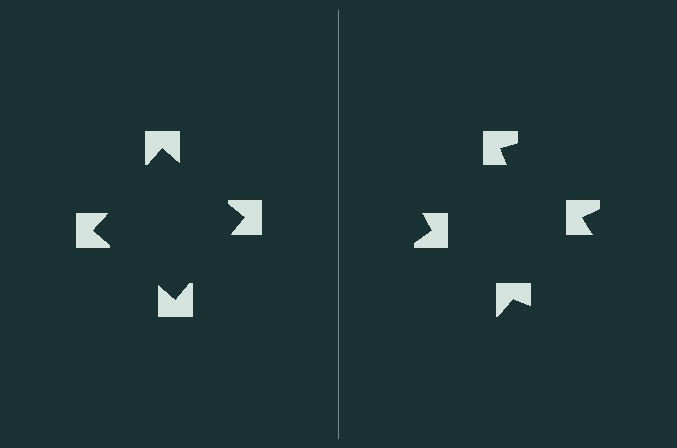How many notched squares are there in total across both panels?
8 — 4 on each side.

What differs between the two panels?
The notched squares are positioned identically on both sides; only the wedge orientations differ. On the left they align to a square; on the right they are misaligned.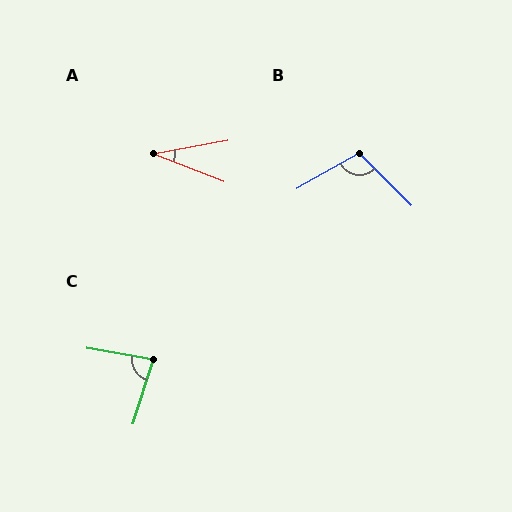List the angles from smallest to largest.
A (31°), C (83°), B (105°).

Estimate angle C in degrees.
Approximately 83 degrees.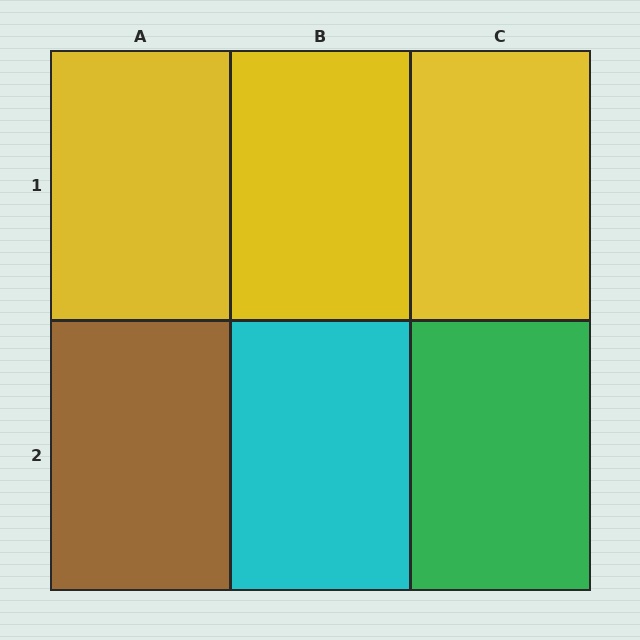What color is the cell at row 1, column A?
Yellow.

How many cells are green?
1 cell is green.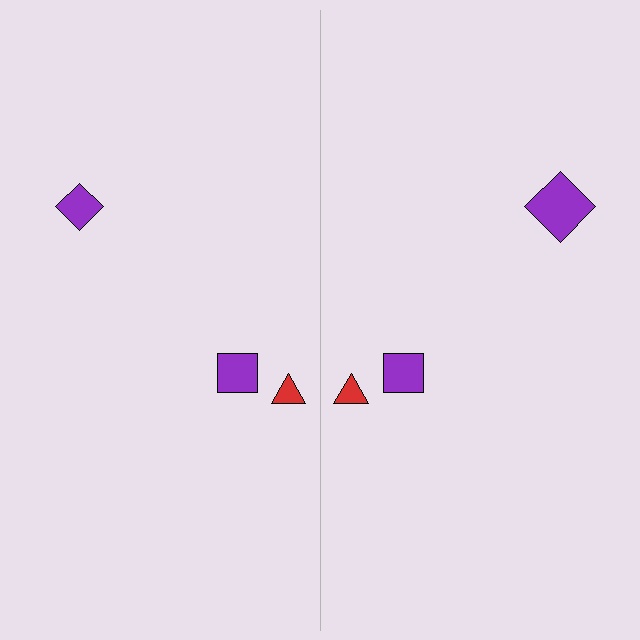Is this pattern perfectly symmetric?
No, the pattern is not perfectly symmetric. The purple diamond on the right side has a different size than its mirror counterpart.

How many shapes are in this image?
There are 6 shapes in this image.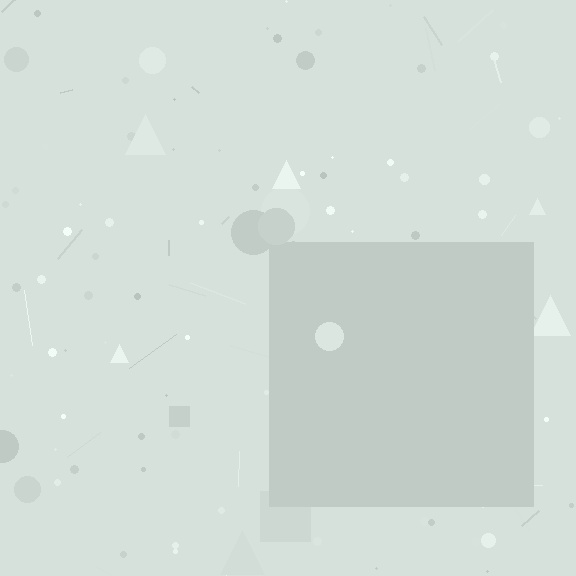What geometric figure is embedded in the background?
A square is embedded in the background.